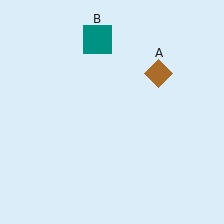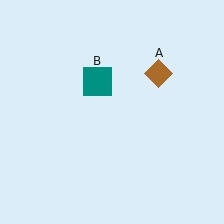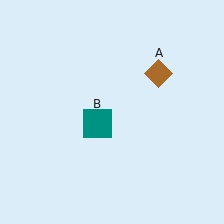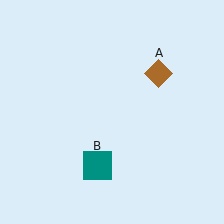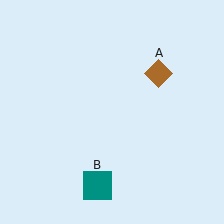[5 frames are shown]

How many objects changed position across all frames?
1 object changed position: teal square (object B).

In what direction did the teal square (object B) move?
The teal square (object B) moved down.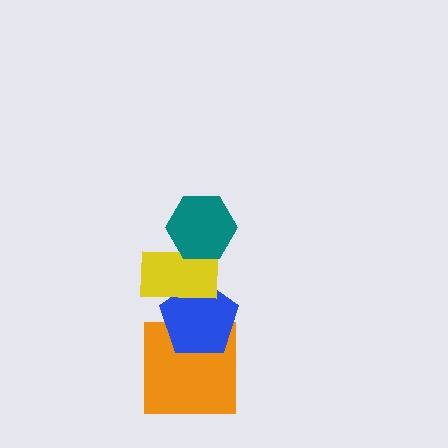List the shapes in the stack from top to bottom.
From top to bottom: the teal hexagon, the yellow rectangle, the blue pentagon, the orange square.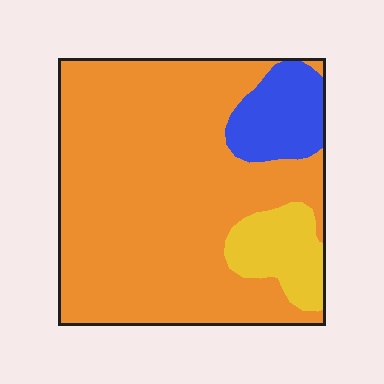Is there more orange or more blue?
Orange.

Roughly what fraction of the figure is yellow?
Yellow covers about 10% of the figure.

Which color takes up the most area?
Orange, at roughly 80%.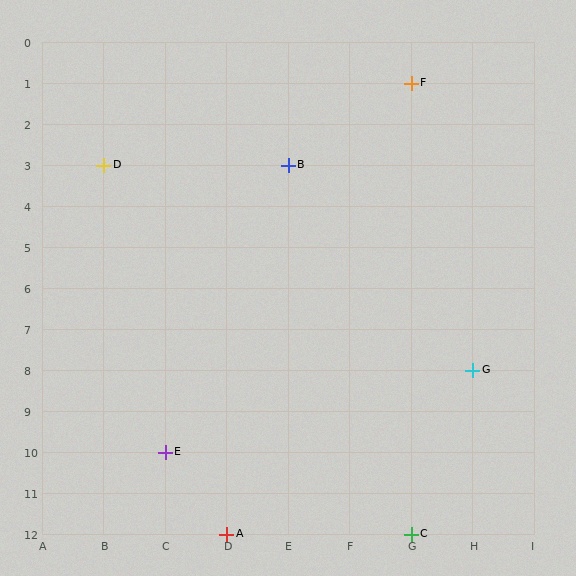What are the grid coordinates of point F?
Point F is at grid coordinates (G, 1).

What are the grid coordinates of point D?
Point D is at grid coordinates (B, 3).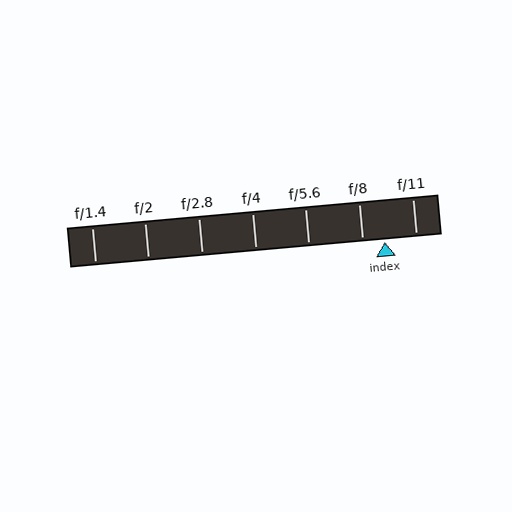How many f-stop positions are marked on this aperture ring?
There are 7 f-stop positions marked.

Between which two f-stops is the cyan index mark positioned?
The index mark is between f/8 and f/11.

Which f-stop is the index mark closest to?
The index mark is closest to f/8.